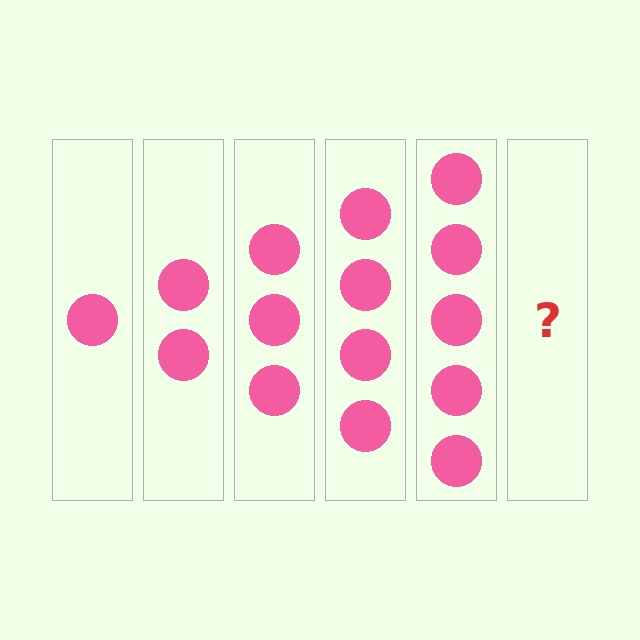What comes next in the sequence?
The next element should be 6 circles.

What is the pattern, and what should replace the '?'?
The pattern is that each step adds one more circle. The '?' should be 6 circles.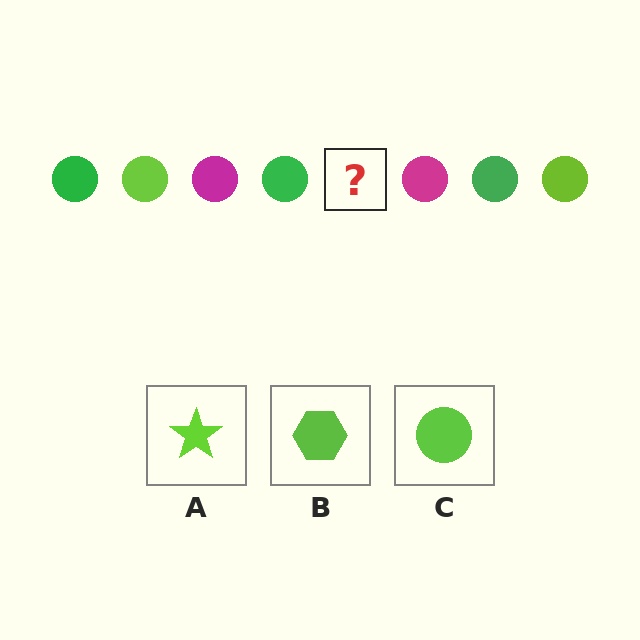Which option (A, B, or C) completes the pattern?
C.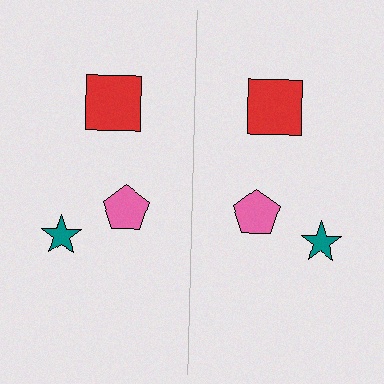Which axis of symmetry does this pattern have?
The pattern has a vertical axis of symmetry running through the center of the image.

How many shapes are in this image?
There are 6 shapes in this image.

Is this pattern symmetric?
Yes, this pattern has bilateral (reflection) symmetry.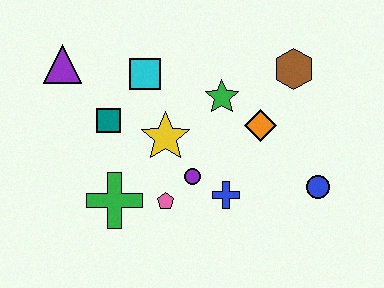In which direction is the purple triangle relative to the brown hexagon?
The purple triangle is to the left of the brown hexagon.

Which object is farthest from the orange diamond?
The purple triangle is farthest from the orange diamond.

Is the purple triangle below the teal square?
No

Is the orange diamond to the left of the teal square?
No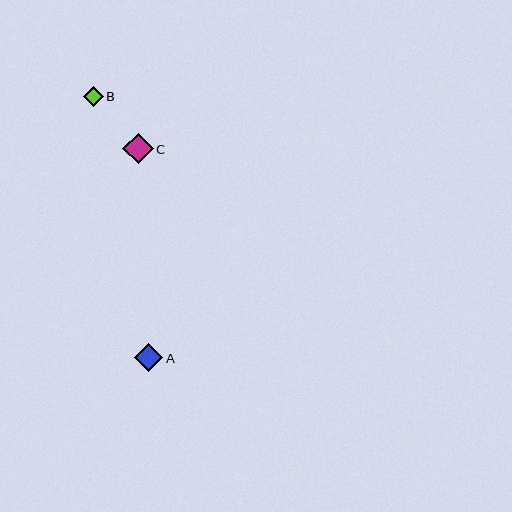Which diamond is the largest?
Diamond C is the largest with a size of approximately 30 pixels.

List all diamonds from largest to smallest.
From largest to smallest: C, A, B.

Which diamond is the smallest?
Diamond B is the smallest with a size of approximately 20 pixels.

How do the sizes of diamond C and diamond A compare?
Diamond C and diamond A are approximately the same size.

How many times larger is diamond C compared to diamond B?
Diamond C is approximately 1.5 times the size of diamond B.